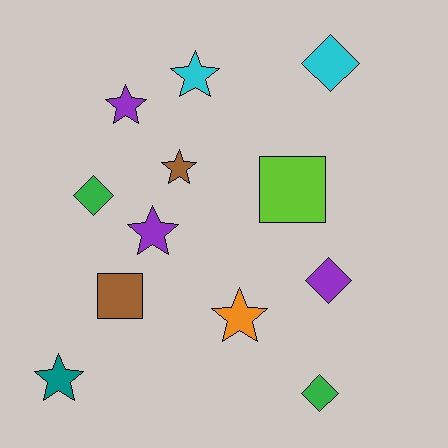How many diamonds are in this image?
There are 4 diamonds.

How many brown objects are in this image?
There are 2 brown objects.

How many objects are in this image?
There are 12 objects.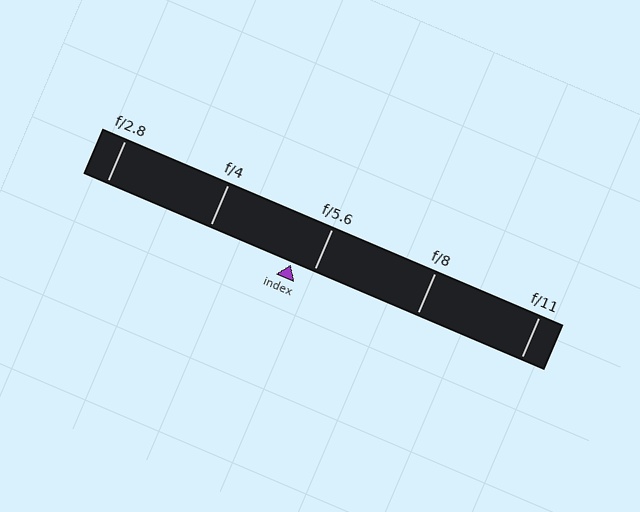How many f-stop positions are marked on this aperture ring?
There are 5 f-stop positions marked.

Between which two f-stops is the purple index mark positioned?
The index mark is between f/4 and f/5.6.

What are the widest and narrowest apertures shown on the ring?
The widest aperture shown is f/2.8 and the narrowest is f/11.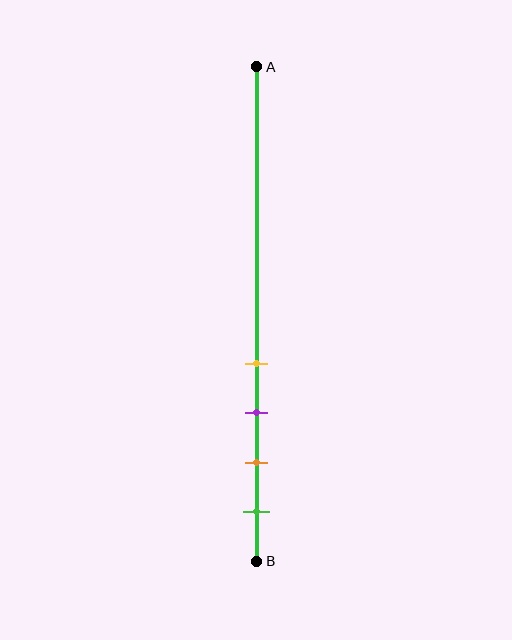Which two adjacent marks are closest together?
The yellow and purple marks are the closest adjacent pair.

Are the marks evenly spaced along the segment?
Yes, the marks are approximately evenly spaced.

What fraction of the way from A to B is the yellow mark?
The yellow mark is approximately 60% (0.6) of the way from A to B.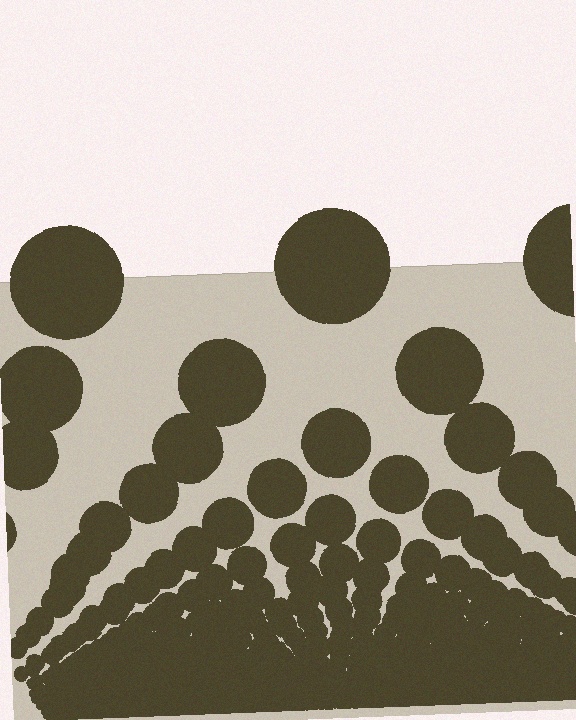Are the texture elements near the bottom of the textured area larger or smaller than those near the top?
Smaller. The gradient is inverted — elements near the bottom are smaller and denser.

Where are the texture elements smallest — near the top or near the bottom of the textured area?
Near the bottom.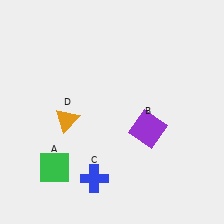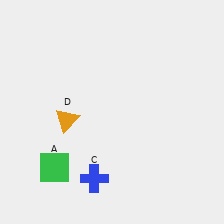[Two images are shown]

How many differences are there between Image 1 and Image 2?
There is 1 difference between the two images.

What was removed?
The purple square (B) was removed in Image 2.